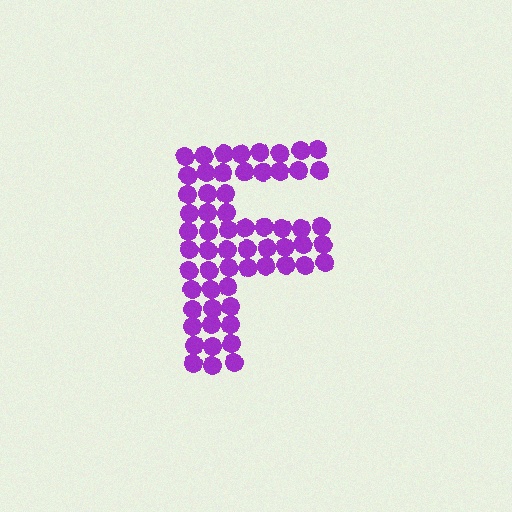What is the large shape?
The large shape is the letter F.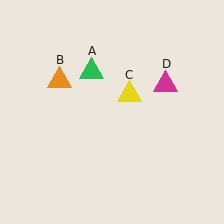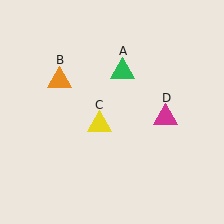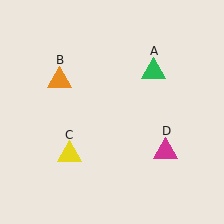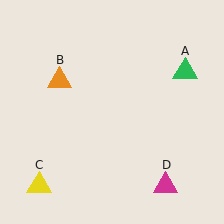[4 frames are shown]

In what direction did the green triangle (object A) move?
The green triangle (object A) moved right.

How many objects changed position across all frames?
3 objects changed position: green triangle (object A), yellow triangle (object C), magenta triangle (object D).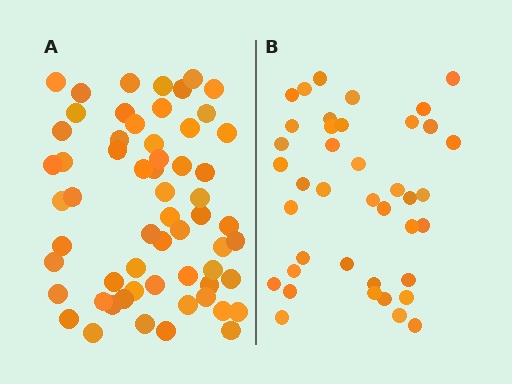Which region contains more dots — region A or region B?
Region A (the left region) has more dots.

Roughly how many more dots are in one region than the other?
Region A has approximately 20 more dots than region B.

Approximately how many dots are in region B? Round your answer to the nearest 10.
About 40 dots.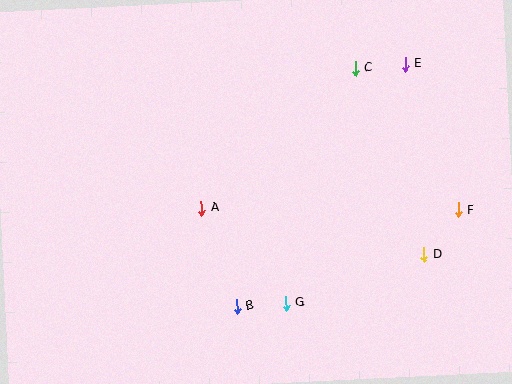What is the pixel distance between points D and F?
The distance between D and F is 56 pixels.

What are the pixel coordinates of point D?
Point D is at (424, 255).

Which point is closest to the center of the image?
Point A at (201, 208) is closest to the center.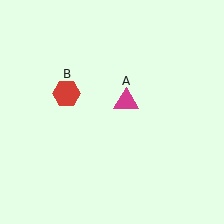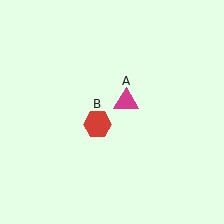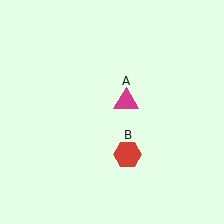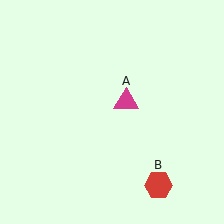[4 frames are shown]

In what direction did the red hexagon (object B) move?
The red hexagon (object B) moved down and to the right.